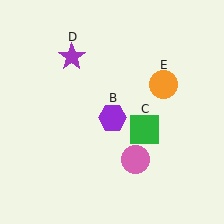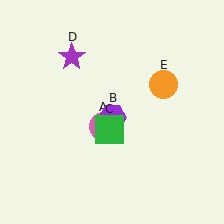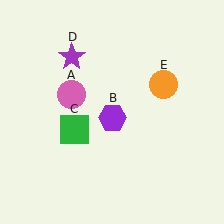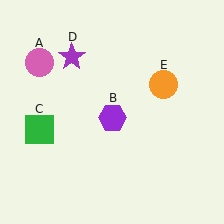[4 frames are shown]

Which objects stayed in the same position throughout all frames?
Purple hexagon (object B) and purple star (object D) and orange circle (object E) remained stationary.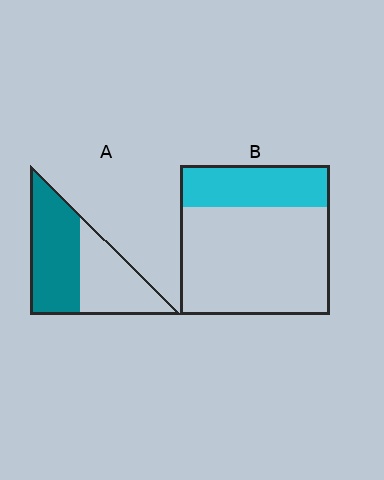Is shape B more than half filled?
No.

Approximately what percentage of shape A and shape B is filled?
A is approximately 55% and B is approximately 30%.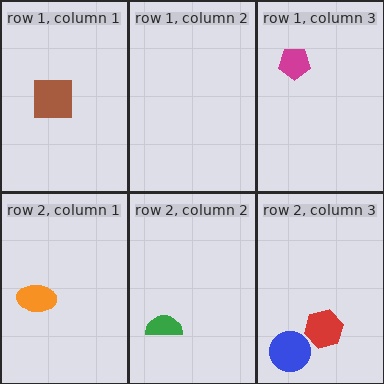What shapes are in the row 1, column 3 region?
The magenta pentagon.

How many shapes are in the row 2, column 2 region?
1.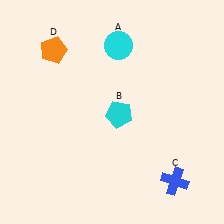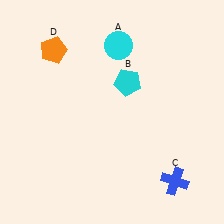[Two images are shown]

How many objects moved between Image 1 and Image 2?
1 object moved between the two images.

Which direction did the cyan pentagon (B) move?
The cyan pentagon (B) moved up.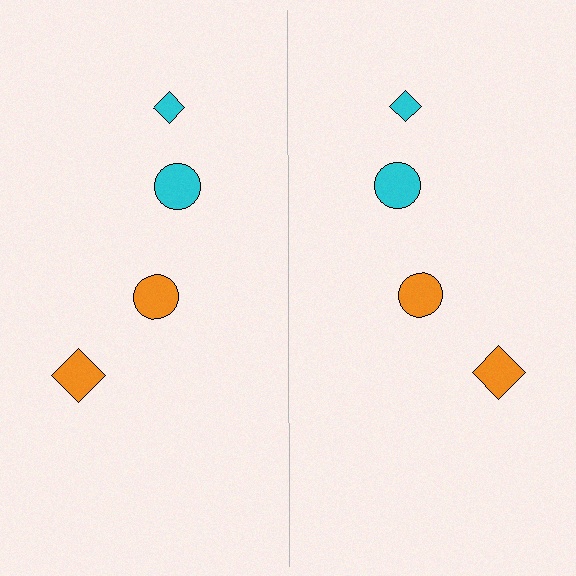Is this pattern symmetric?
Yes, this pattern has bilateral (reflection) symmetry.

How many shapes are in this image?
There are 8 shapes in this image.